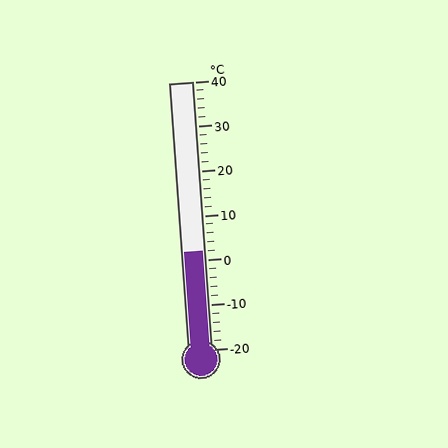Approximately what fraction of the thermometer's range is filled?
The thermometer is filled to approximately 35% of its range.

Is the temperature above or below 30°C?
The temperature is below 30°C.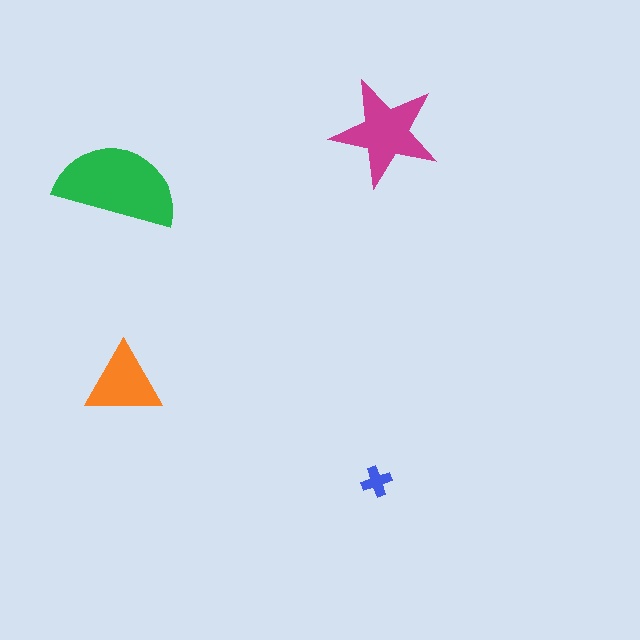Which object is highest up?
The magenta star is topmost.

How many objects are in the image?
There are 4 objects in the image.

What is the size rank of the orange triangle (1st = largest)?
3rd.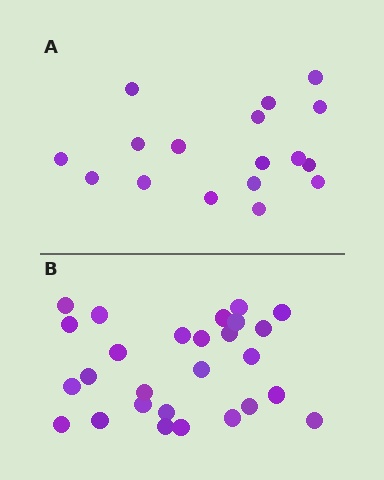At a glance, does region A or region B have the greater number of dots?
Region B (the bottom region) has more dots.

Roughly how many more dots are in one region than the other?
Region B has roughly 10 or so more dots than region A.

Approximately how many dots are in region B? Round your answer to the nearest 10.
About 30 dots. (The exact count is 27, which rounds to 30.)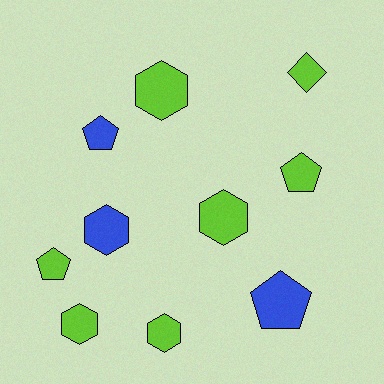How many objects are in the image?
There are 10 objects.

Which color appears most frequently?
Lime, with 7 objects.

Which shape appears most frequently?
Hexagon, with 5 objects.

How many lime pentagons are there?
There are 2 lime pentagons.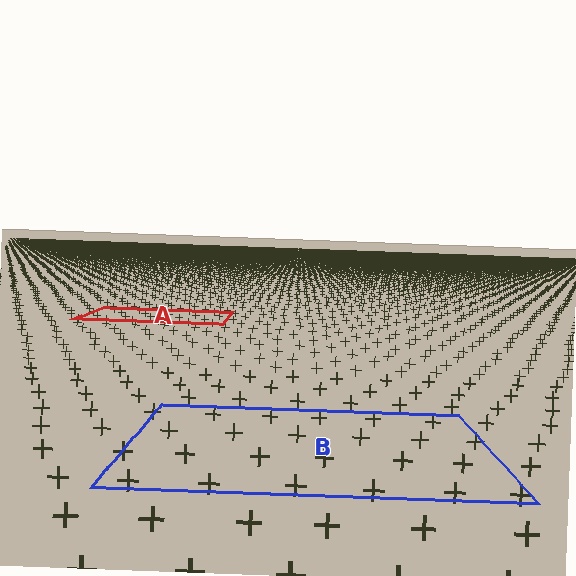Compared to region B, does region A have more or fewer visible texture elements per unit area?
Region A has more texture elements per unit area — they are packed more densely because it is farther away.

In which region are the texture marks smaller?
The texture marks are smaller in region A, because it is farther away.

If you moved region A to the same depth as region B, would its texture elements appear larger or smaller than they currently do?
They would appear larger. At a closer depth, the same texture elements are projected at a bigger on-screen size.